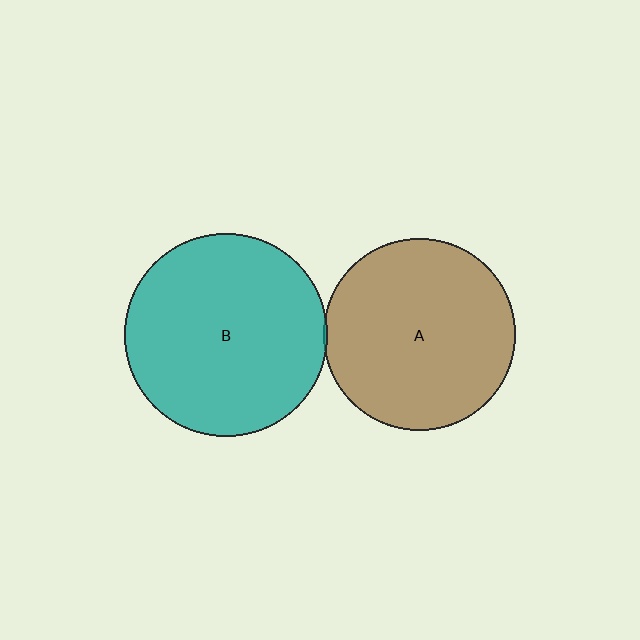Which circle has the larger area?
Circle B (teal).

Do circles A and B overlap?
Yes.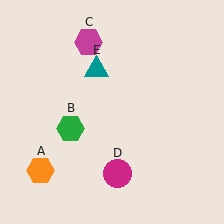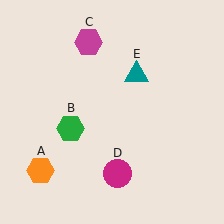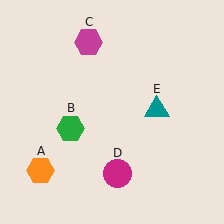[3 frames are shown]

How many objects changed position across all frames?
1 object changed position: teal triangle (object E).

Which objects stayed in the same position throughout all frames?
Orange hexagon (object A) and green hexagon (object B) and magenta hexagon (object C) and magenta circle (object D) remained stationary.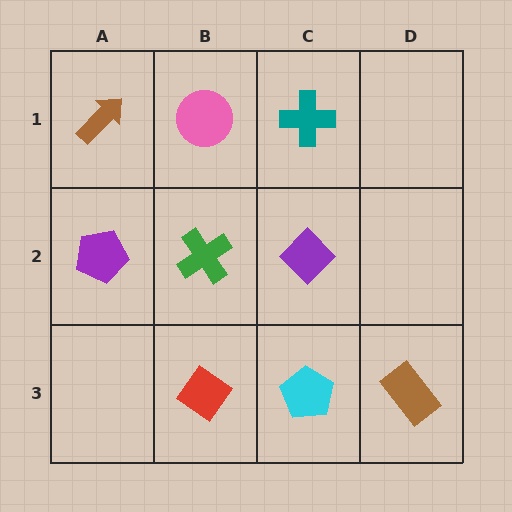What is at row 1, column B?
A pink circle.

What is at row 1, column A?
A brown arrow.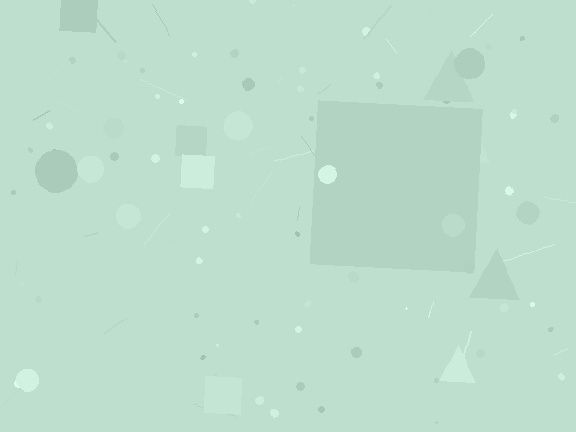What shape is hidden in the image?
A square is hidden in the image.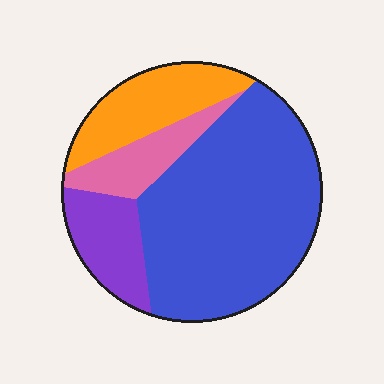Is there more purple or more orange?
Orange.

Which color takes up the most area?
Blue, at roughly 60%.